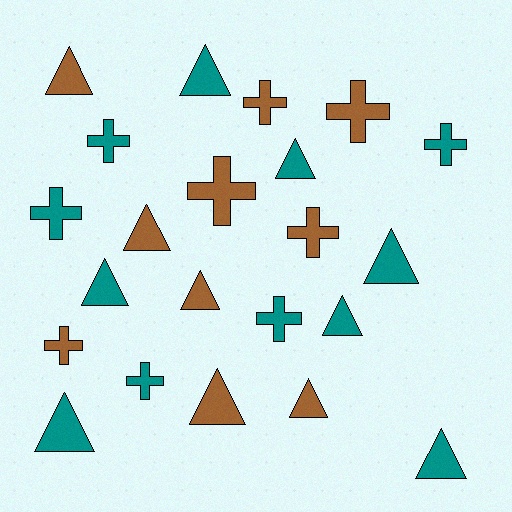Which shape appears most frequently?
Triangle, with 12 objects.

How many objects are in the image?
There are 22 objects.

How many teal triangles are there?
There are 7 teal triangles.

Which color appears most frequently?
Teal, with 12 objects.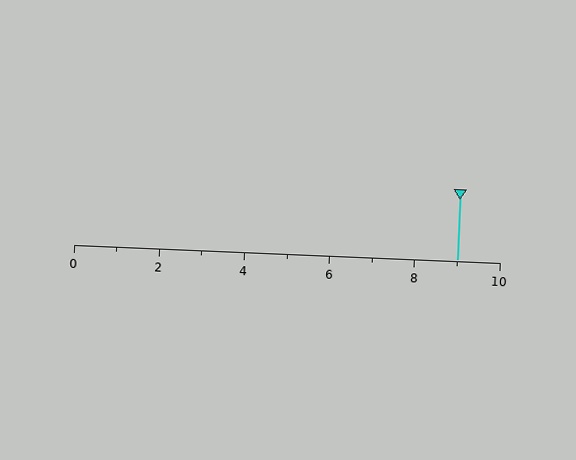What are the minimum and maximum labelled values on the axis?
The axis runs from 0 to 10.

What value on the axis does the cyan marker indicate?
The marker indicates approximately 9.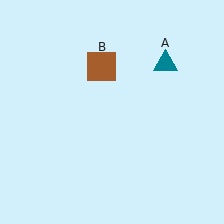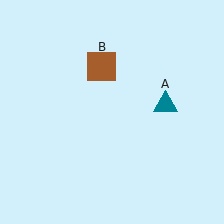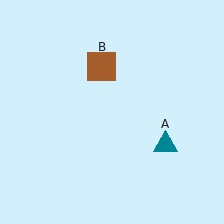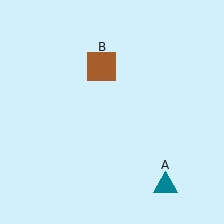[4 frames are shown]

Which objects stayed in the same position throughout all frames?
Brown square (object B) remained stationary.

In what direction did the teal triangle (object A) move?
The teal triangle (object A) moved down.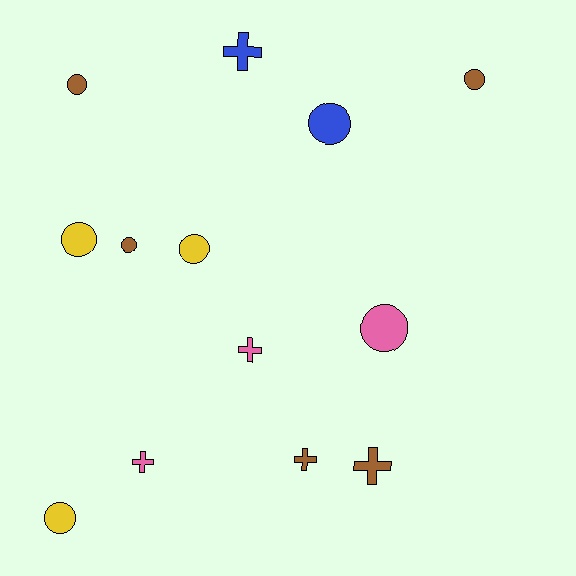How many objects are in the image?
There are 13 objects.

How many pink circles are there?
There is 1 pink circle.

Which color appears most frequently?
Brown, with 5 objects.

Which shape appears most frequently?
Circle, with 8 objects.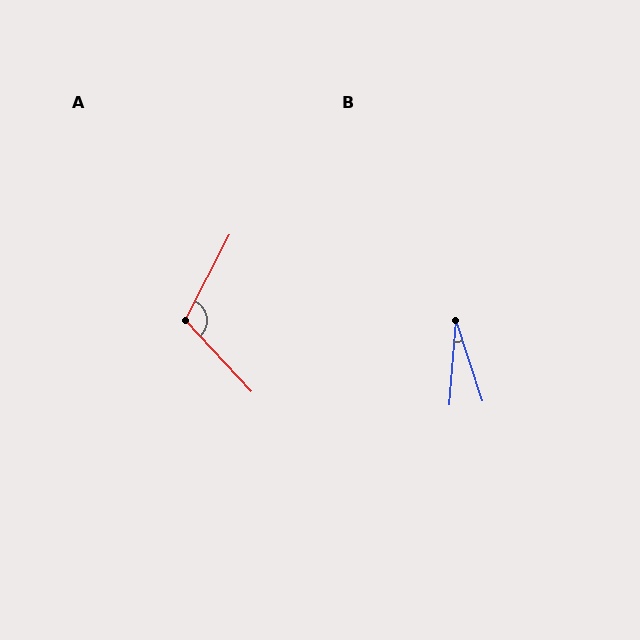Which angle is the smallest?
B, at approximately 23 degrees.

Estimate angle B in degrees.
Approximately 23 degrees.